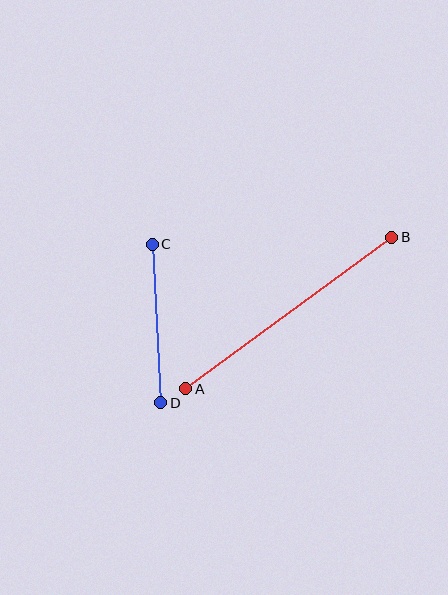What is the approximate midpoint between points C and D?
The midpoint is at approximately (156, 324) pixels.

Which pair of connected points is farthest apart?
Points A and B are farthest apart.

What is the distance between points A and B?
The distance is approximately 255 pixels.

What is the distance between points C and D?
The distance is approximately 159 pixels.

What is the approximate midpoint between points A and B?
The midpoint is at approximately (289, 313) pixels.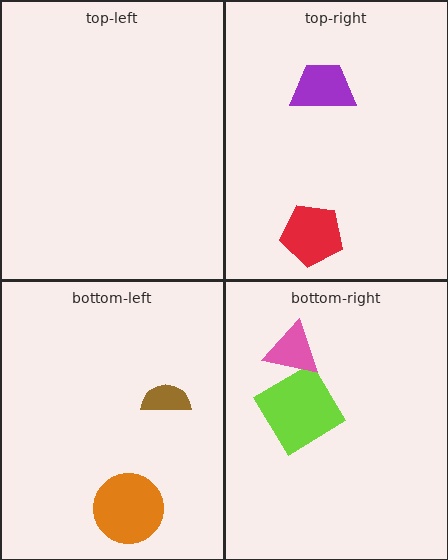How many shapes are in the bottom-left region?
2.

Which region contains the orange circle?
The bottom-left region.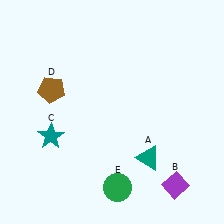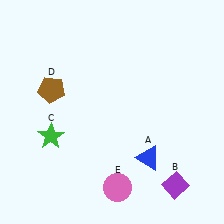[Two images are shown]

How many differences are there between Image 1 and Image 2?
There are 3 differences between the two images.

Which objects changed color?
A changed from teal to blue. C changed from teal to green. E changed from green to pink.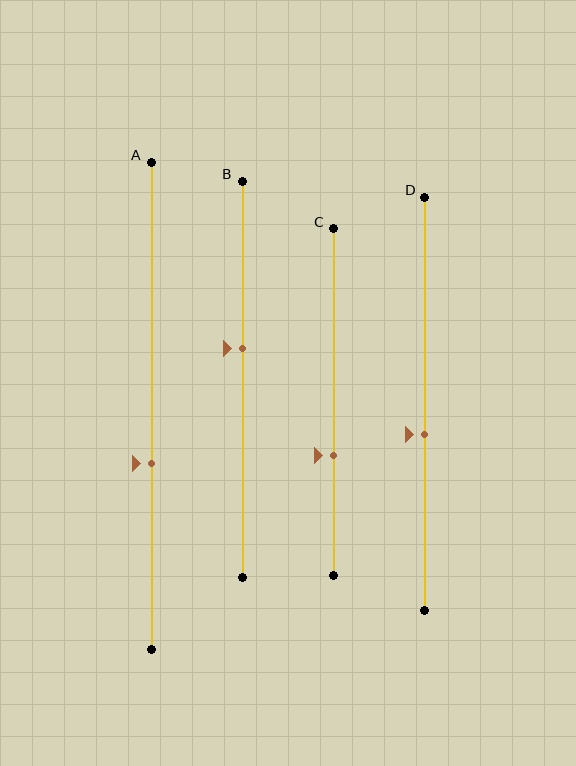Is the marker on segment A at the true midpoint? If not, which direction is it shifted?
No, the marker on segment A is shifted downward by about 12% of the segment length.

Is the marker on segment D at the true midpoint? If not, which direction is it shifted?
No, the marker on segment D is shifted downward by about 7% of the segment length.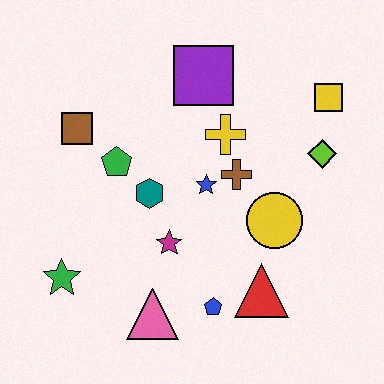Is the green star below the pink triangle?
No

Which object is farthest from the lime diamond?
The green star is farthest from the lime diamond.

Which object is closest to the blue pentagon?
The red triangle is closest to the blue pentagon.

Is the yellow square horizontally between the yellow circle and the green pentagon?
No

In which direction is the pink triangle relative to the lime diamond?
The pink triangle is to the left of the lime diamond.